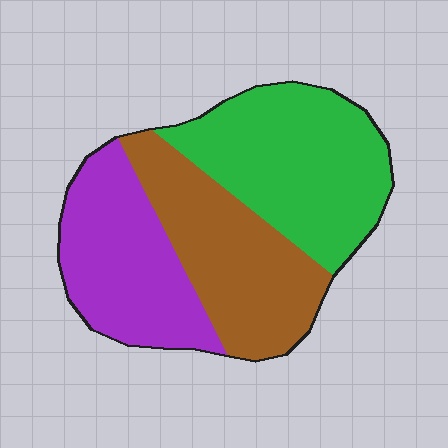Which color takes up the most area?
Green, at roughly 40%.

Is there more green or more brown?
Green.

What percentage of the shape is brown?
Brown takes up about one third (1/3) of the shape.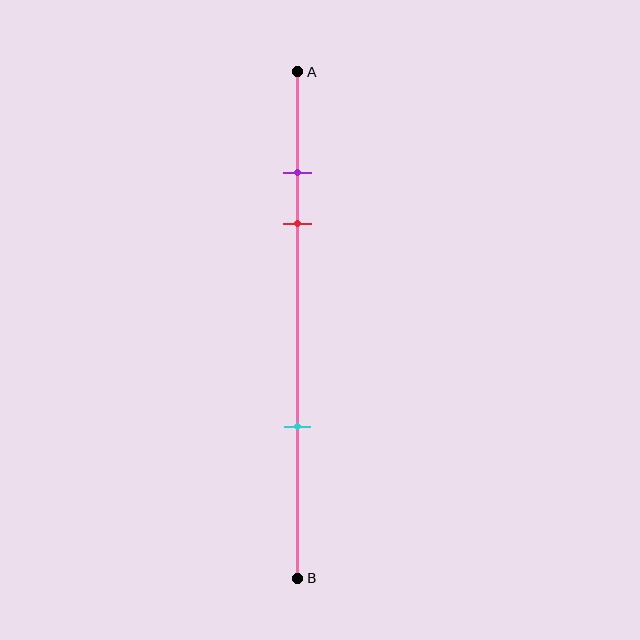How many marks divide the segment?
There are 3 marks dividing the segment.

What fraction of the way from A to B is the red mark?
The red mark is approximately 30% (0.3) of the way from A to B.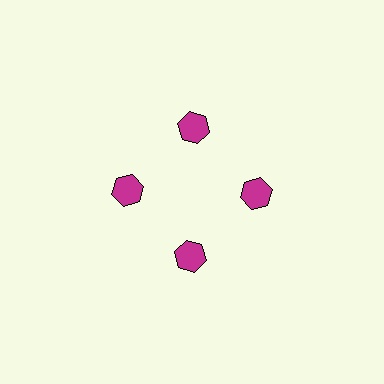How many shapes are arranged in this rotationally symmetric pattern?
There are 4 shapes, arranged in 4 groups of 1.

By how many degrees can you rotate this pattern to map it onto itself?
The pattern maps onto itself every 90 degrees of rotation.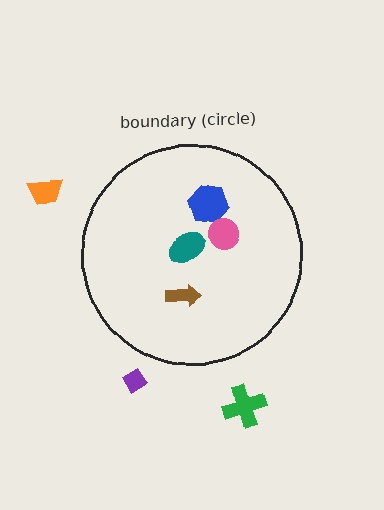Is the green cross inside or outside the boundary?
Outside.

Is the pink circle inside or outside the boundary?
Inside.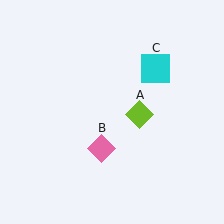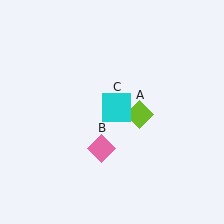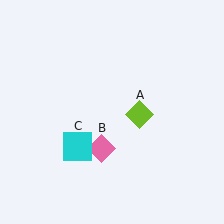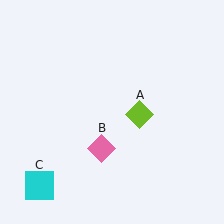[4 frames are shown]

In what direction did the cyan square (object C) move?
The cyan square (object C) moved down and to the left.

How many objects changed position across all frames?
1 object changed position: cyan square (object C).